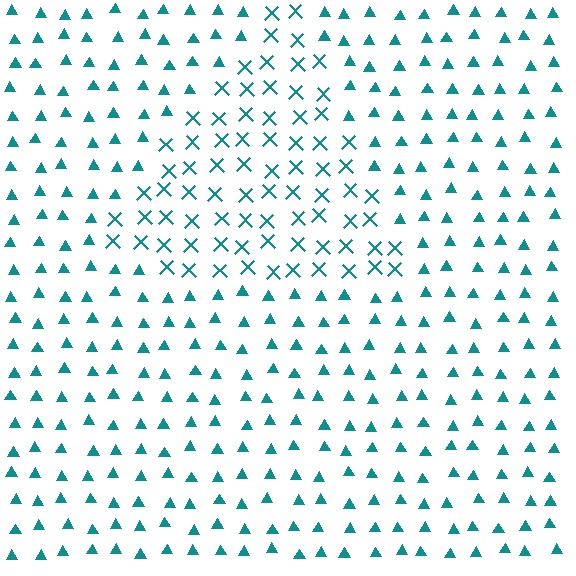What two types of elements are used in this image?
The image uses X marks inside the triangle region and triangles outside it.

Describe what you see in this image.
The image is filled with small teal elements arranged in a uniform grid. A triangle-shaped region contains X marks, while the surrounding area contains triangles. The boundary is defined purely by the change in element shape.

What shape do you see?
I see a triangle.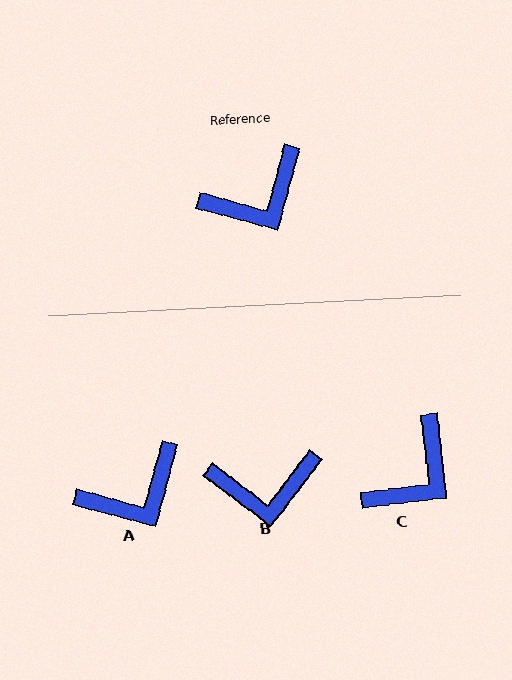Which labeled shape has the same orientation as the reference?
A.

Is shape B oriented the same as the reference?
No, it is off by about 22 degrees.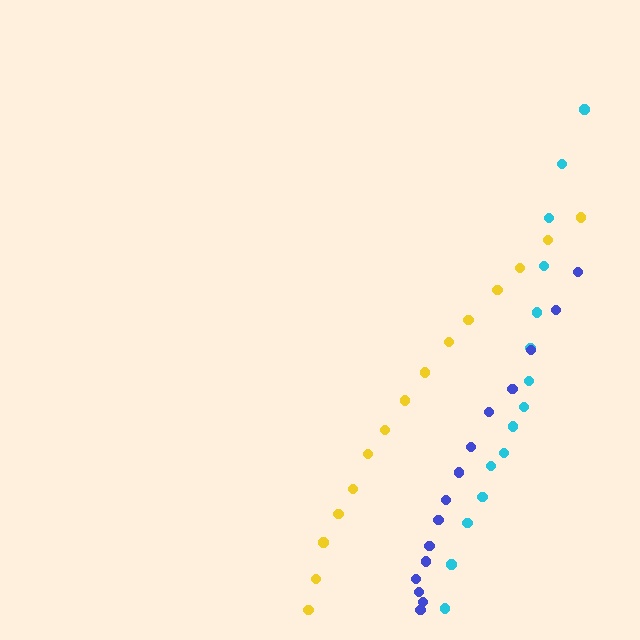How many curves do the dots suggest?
There are 3 distinct paths.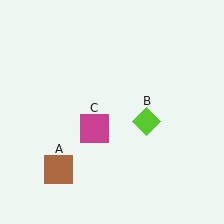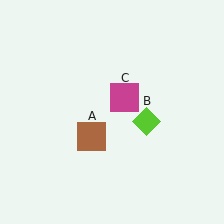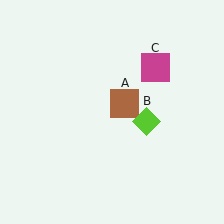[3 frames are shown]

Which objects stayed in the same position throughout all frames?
Lime diamond (object B) remained stationary.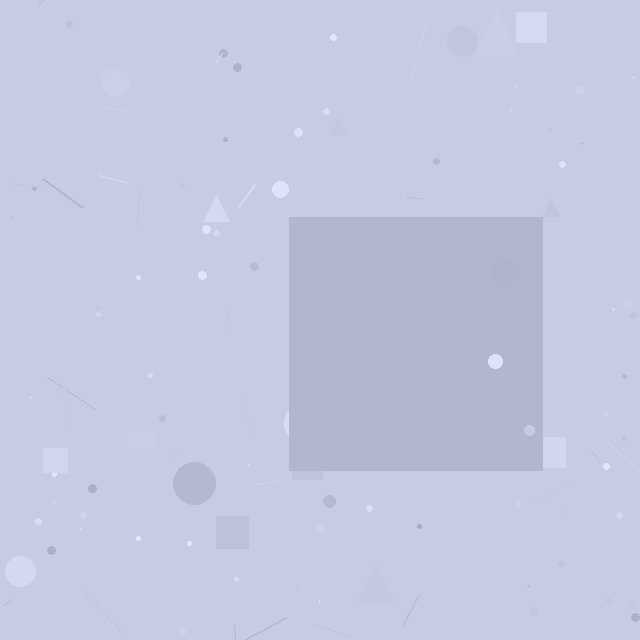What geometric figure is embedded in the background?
A square is embedded in the background.